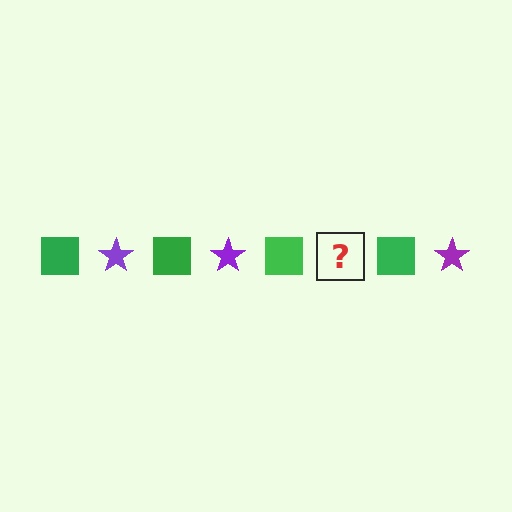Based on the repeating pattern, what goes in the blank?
The blank should be a purple star.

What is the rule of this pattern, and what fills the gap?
The rule is that the pattern alternates between green square and purple star. The gap should be filled with a purple star.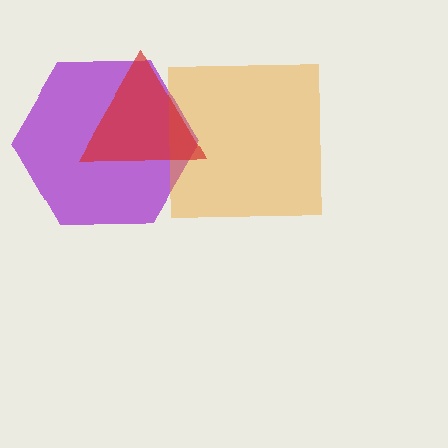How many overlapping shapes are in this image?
There are 3 overlapping shapes in the image.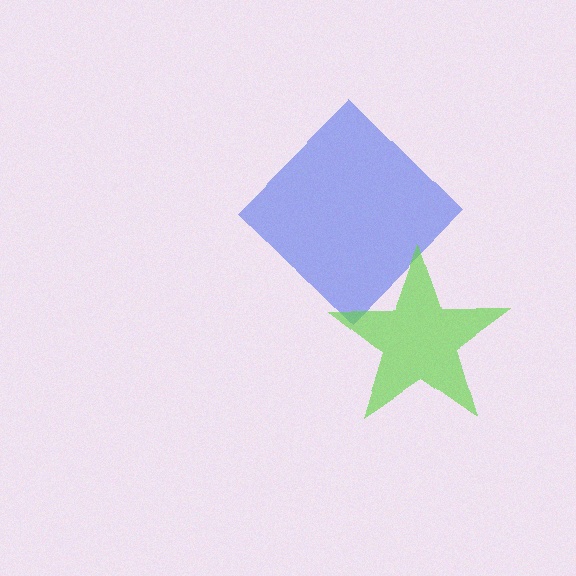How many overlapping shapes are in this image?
There are 2 overlapping shapes in the image.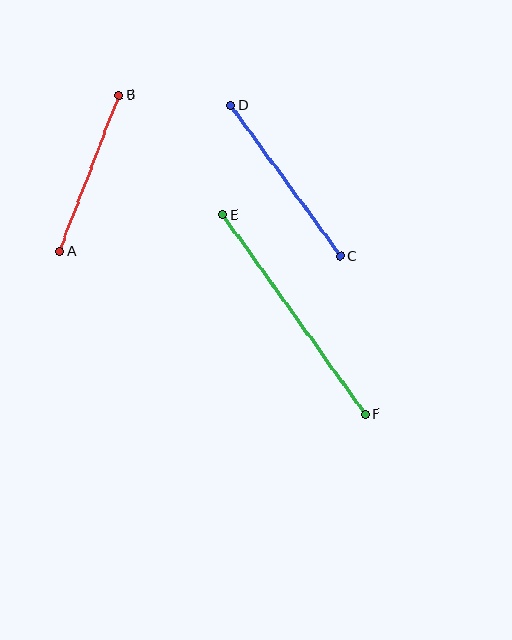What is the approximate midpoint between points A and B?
The midpoint is at approximately (89, 173) pixels.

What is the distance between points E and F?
The distance is approximately 245 pixels.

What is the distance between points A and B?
The distance is approximately 167 pixels.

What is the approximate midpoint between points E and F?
The midpoint is at approximately (294, 314) pixels.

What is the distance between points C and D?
The distance is approximately 187 pixels.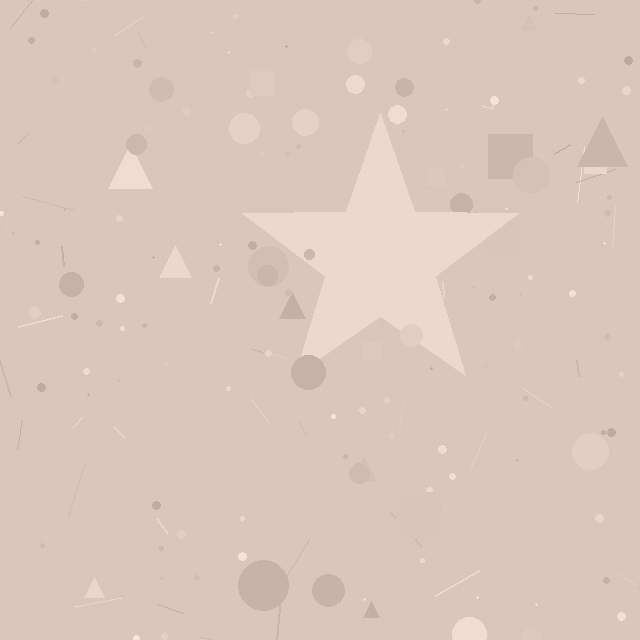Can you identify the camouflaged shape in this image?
The camouflaged shape is a star.